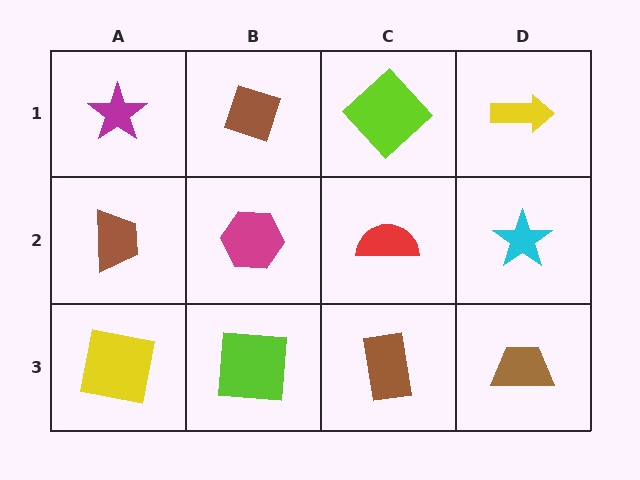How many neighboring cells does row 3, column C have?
3.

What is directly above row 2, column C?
A lime diamond.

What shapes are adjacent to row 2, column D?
A yellow arrow (row 1, column D), a brown trapezoid (row 3, column D), a red semicircle (row 2, column C).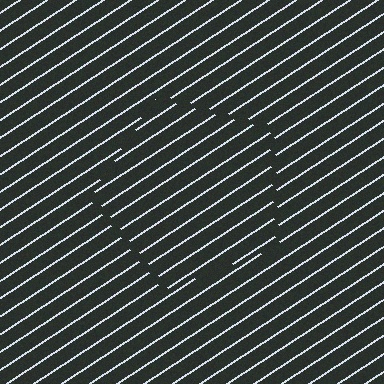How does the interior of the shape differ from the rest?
The interior of the shape contains the same grating, shifted by half a period — the contour is defined by the phase discontinuity where line-ends from the inner and outer gratings abut.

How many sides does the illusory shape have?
5 sides — the line-ends trace a pentagon.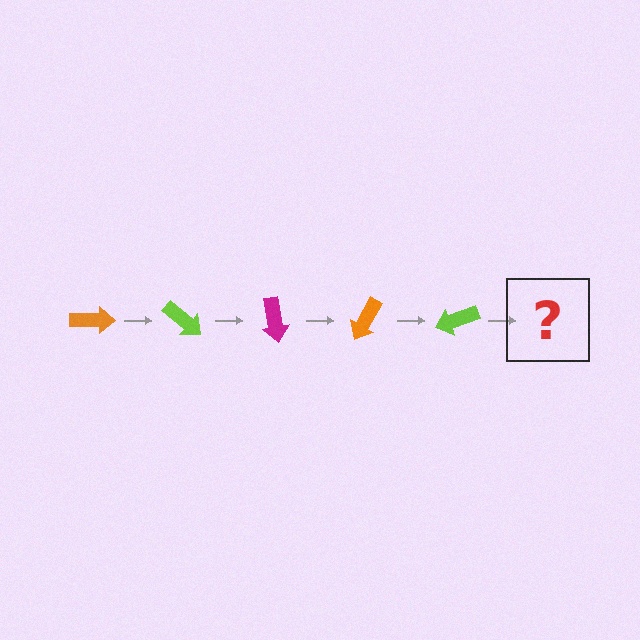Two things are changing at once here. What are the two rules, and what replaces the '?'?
The two rules are that it rotates 40 degrees each step and the color cycles through orange, lime, and magenta. The '?' should be a magenta arrow, rotated 200 degrees from the start.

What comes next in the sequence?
The next element should be a magenta arrow, rotated 200 degrees from the start.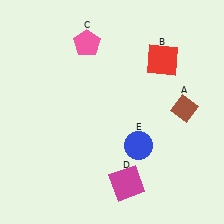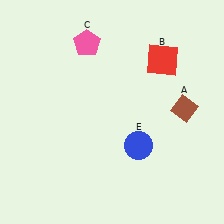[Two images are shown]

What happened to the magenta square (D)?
The magenta square (D) was removed in Image 2. It was in the bottom-right area of Image 1.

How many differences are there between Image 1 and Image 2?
There is 1 difference between the two images.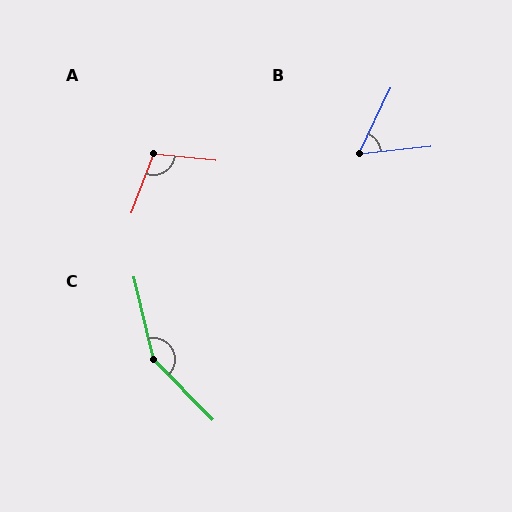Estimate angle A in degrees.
Approximately 105 degrees.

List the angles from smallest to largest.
B (58°), A (105°), C (149°).